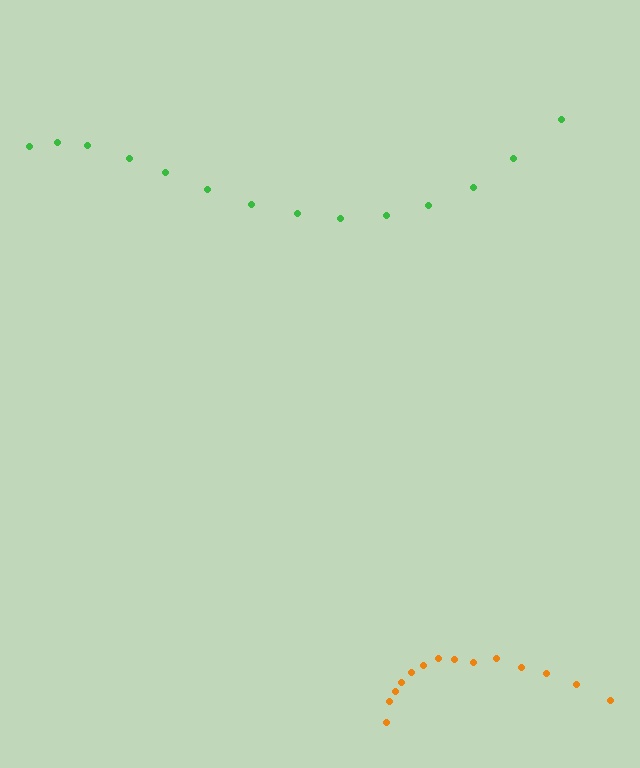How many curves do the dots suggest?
There are 2 distinct paths.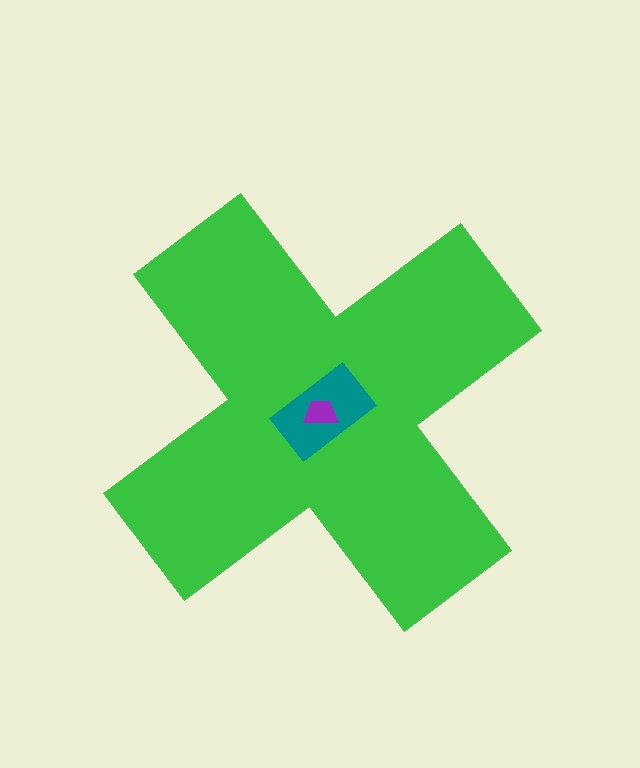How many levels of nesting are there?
3.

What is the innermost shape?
The purple trapezoid.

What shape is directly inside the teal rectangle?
The purple trapezoid.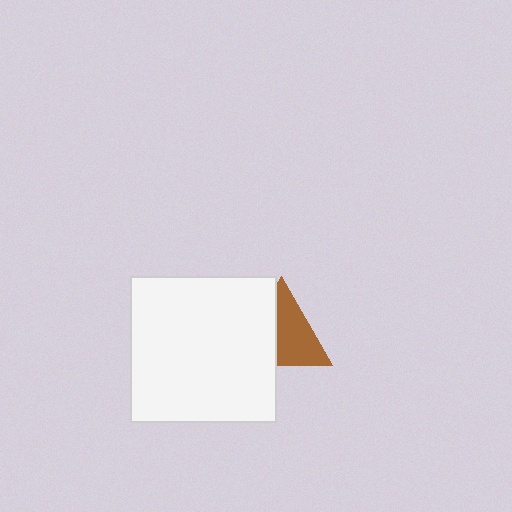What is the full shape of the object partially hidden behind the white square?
The partially hidden object is a brown triangle.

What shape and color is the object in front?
The object in front is a white square.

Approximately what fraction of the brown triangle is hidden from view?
Roughly 43% of the brown triangle is hidden behind the white square.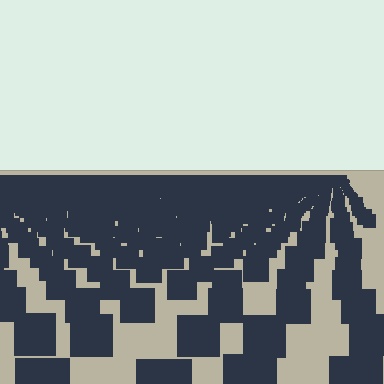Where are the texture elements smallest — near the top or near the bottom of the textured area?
Near the top.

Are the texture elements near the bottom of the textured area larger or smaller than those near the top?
Larger. Near the bottom, elements are closer to the viewer and appear at a bigger on-screen size.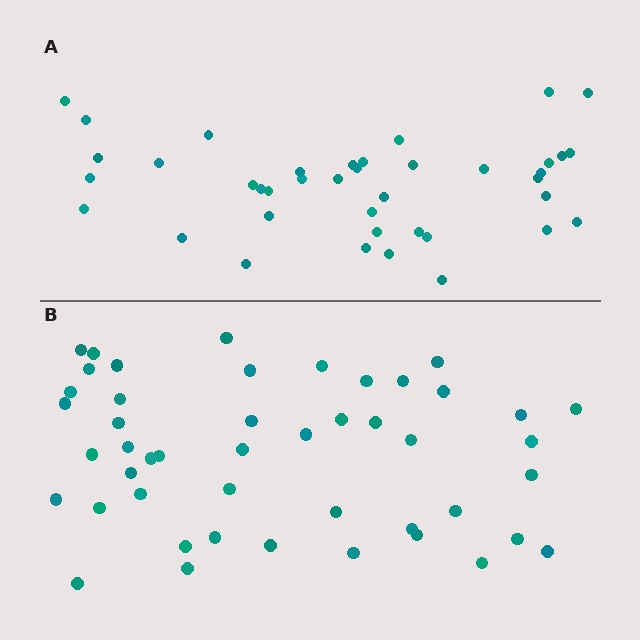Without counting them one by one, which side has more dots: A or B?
Region B (the bottom region) has more dots.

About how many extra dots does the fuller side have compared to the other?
Region B has roughly 8 or so more dots than region A.